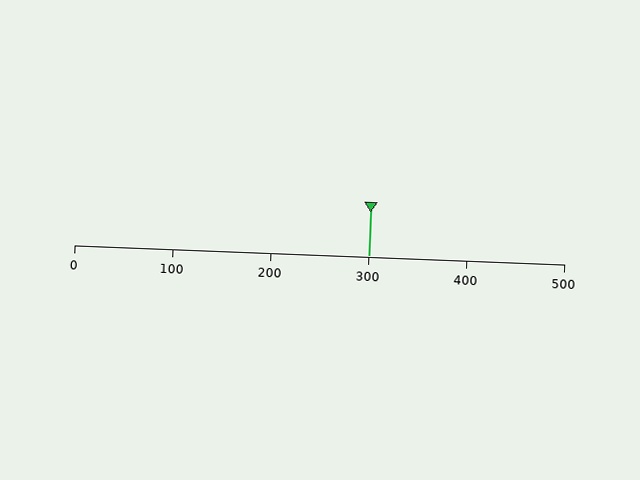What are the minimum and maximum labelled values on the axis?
The axis runs from 0 to 500.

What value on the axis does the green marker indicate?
The marker indicates approximately 300.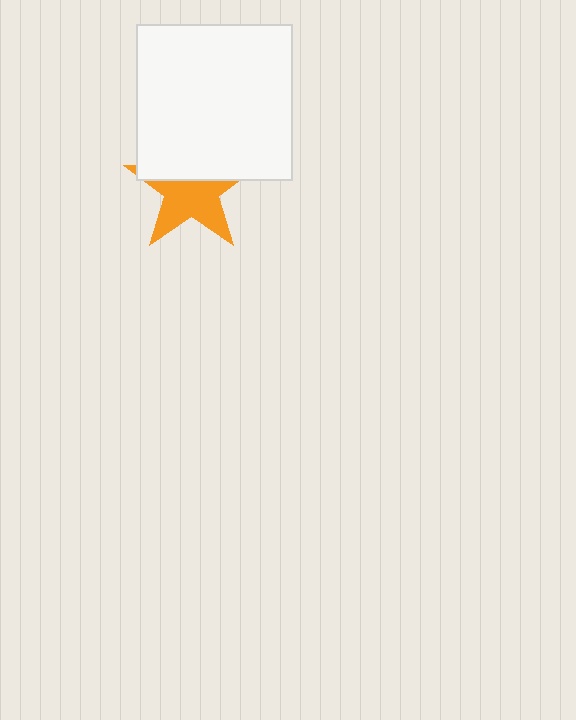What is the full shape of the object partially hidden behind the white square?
The partially hidden object is an orange star.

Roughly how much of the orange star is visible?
About half of it is visible (roughly 56%).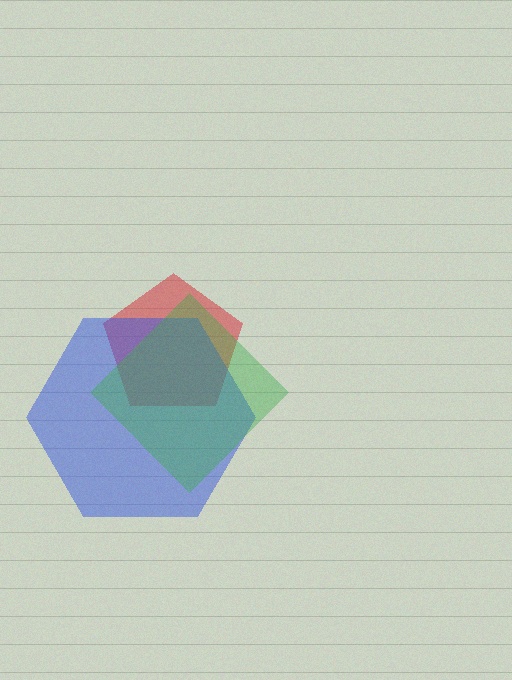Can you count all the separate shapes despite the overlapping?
Yes, there are 3 separate shapes.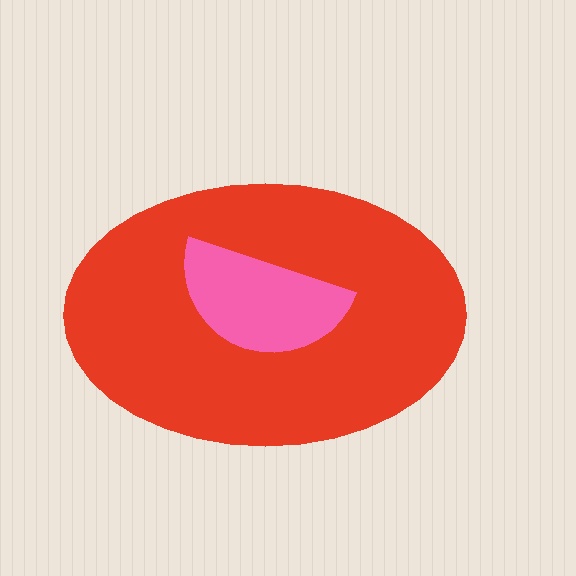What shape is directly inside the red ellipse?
The pink semicircle.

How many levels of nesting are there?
2.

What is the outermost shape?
The red ellipse.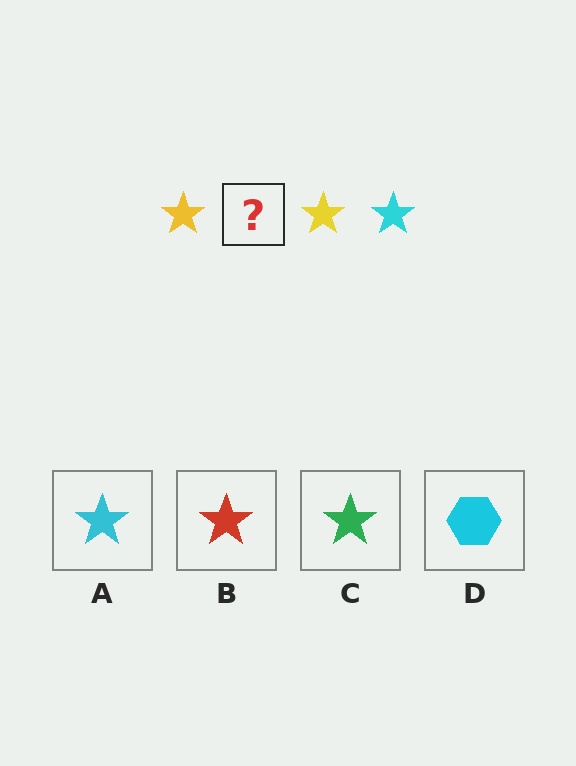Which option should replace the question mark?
Option A.